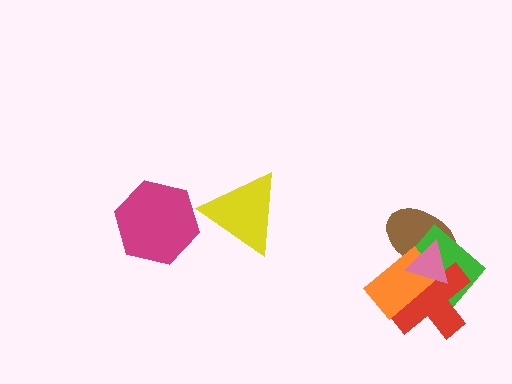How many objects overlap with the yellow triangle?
0 objects overlap with the yellow triangle.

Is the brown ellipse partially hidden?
Yes, it is partially covered by another shape.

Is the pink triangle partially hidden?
No, no other shape covers it.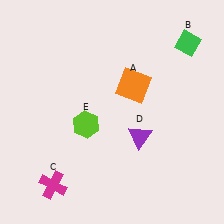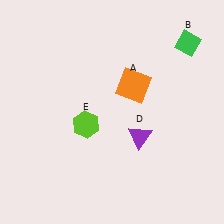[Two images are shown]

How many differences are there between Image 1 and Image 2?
There is 1 difference between the two images.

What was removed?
The magenta cross (C) was removed in Image 2.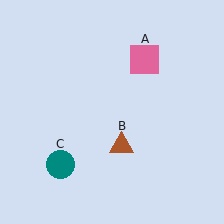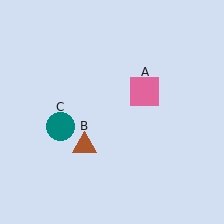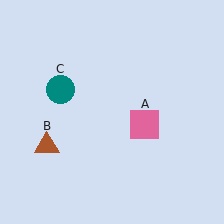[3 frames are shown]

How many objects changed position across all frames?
3 objects changed position: pink square (object A), brown triangle (object B), teal circle (object C).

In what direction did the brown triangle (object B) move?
The brown triangle (object B) moved left.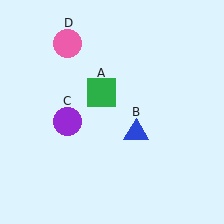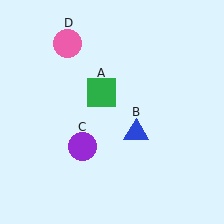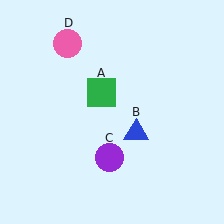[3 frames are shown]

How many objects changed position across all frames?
1 object changed position: purple circle (object C).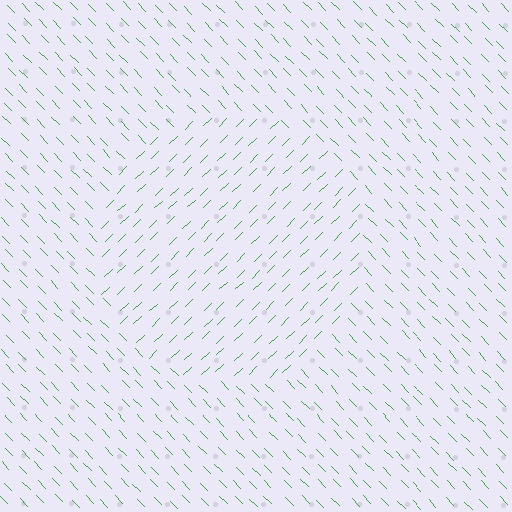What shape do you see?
I see a circle.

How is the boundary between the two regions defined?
The boundary is defined purely by a change in line orientation (approximately 90 degrees difference). All lines are the same color and thickness.